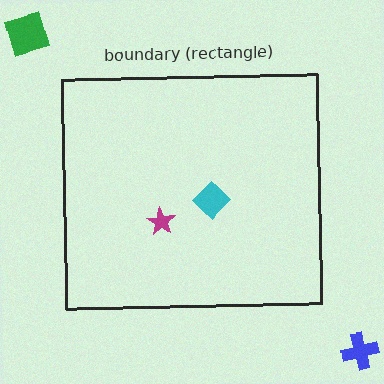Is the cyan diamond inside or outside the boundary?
Inside.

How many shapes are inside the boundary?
2 inside, 2 outside.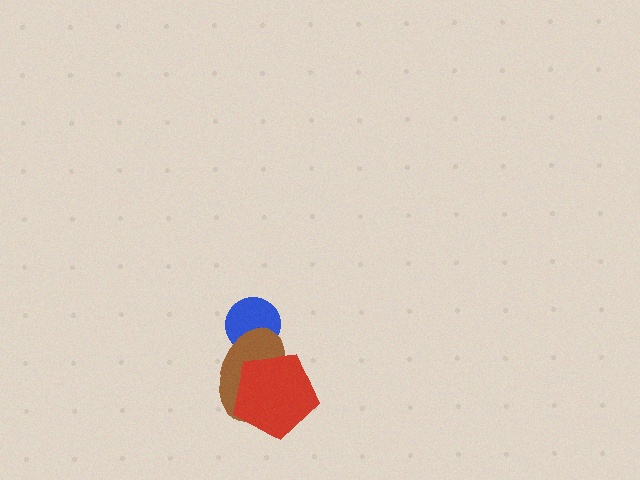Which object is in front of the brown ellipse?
The red pentagon is in front of the brown ellipse.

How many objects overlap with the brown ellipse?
2 objects overlap with the brown ellipse.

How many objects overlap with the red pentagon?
1 object overlaps with the red pentagon.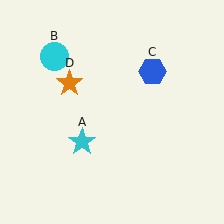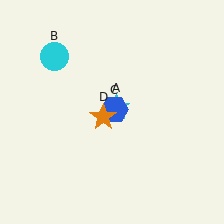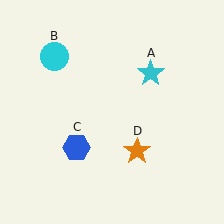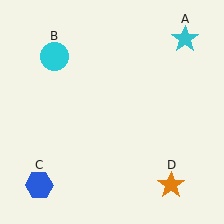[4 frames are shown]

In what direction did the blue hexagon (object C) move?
The blue hexagon (object C) moved down and to the left.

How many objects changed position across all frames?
3 objects changed position: cyan star (object A), blue hexagon (object C), orange star (object D).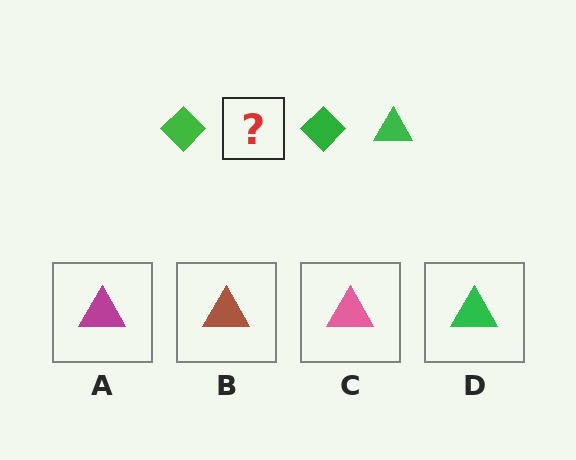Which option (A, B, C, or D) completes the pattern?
D.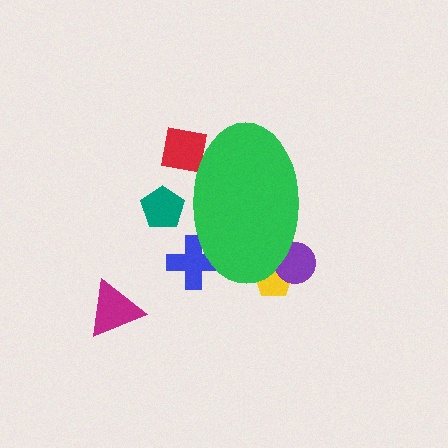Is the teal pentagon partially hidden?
Yes, the teal pentagon is partially hidden behind the green ellipse.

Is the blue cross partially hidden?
Yes, the blue cross is partially hidden behind the green ellipse.